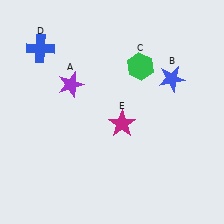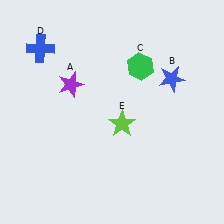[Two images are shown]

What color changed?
The star (E) changed from magenta in Image 1 to lime in Image 2.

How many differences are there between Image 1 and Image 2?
There is 1 difference between the two images.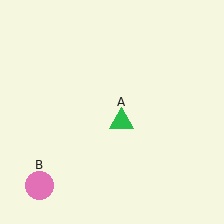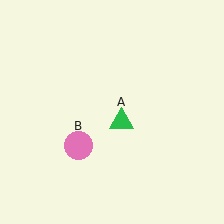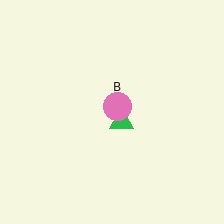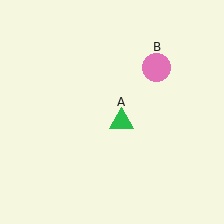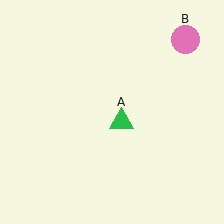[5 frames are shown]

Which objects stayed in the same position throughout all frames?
Green triangle (object A) remained stationary.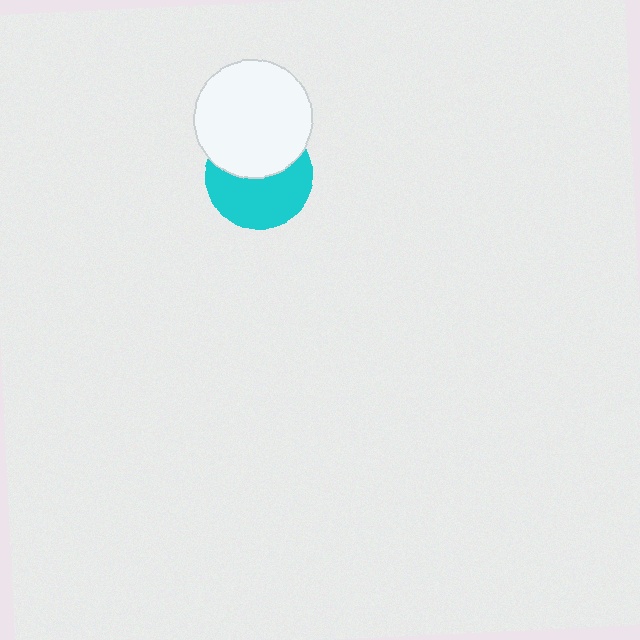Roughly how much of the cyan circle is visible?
About half of it is visible (roughly 57%).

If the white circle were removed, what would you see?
You would see the complete cyan circle.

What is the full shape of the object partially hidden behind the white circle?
The partially hidden object is a cyan circle.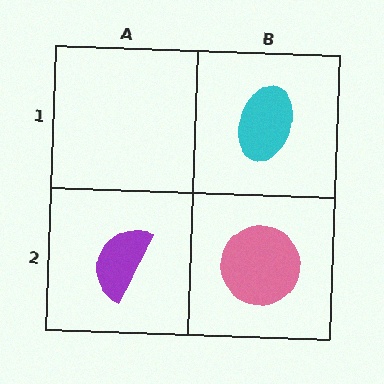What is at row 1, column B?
A cyan ellipse.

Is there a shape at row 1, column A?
No, that cell is empty.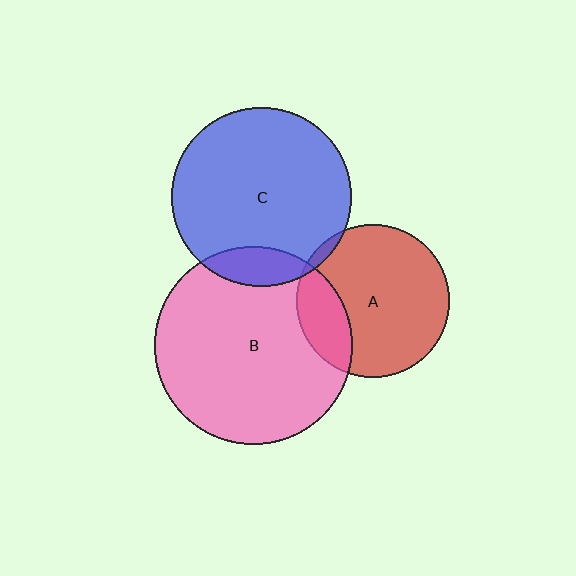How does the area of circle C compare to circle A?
Approximately 1.4 times.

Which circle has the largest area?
Circle B (pink).